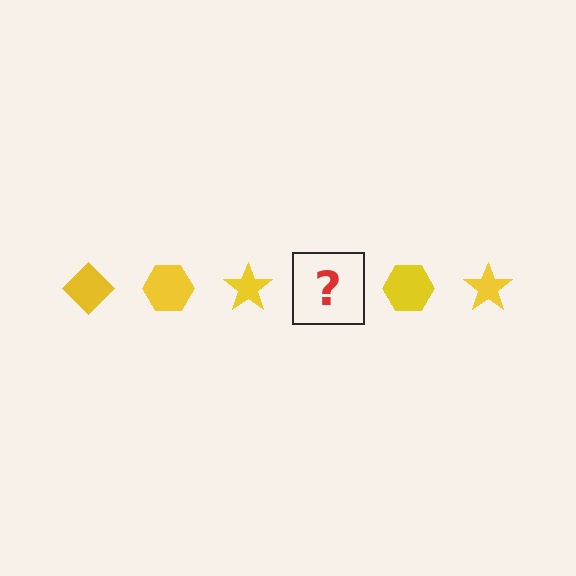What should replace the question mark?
The question mark should be replaced with a yellow diamond.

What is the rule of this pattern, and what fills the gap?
The rule is that the pattern cycles through diamond, hexagon, star shapes in yellow. The gap should be filled with a yellow diamond.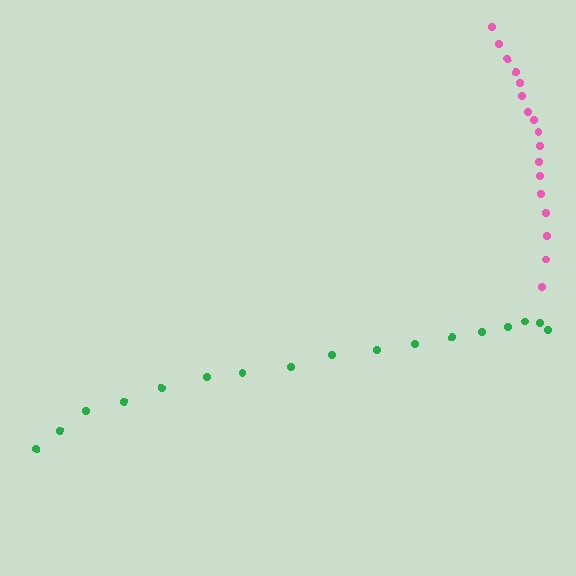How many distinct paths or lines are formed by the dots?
There are 2 distinct paths.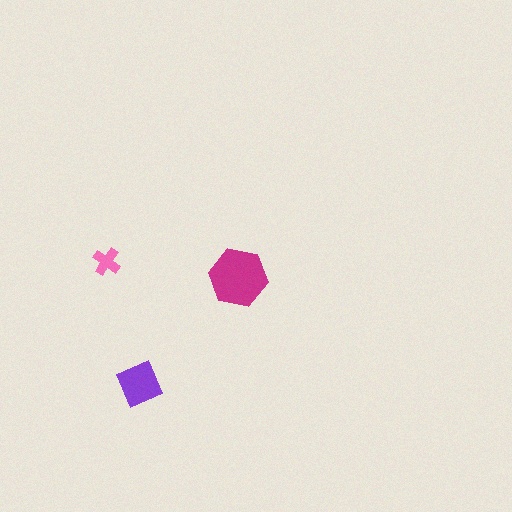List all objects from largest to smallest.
The magenta hexagon, the purple diamond, the pink cross.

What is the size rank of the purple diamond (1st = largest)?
2nd.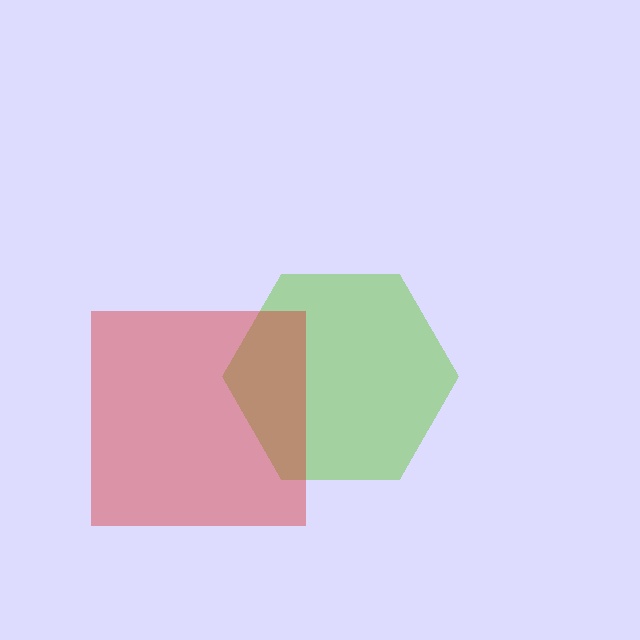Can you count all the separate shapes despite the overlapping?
Yes, there are 2 separate shapes.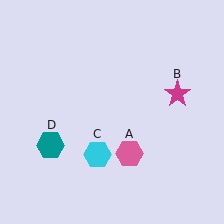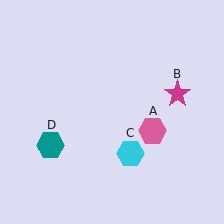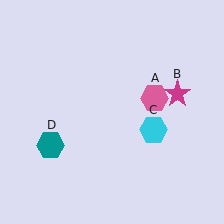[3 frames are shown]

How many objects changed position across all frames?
2 objects changed position: pink hexagon (object A), cyan hexagon (object C).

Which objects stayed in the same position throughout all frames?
Magenta star (object B) and teal hexagon (object D) remained stationary.